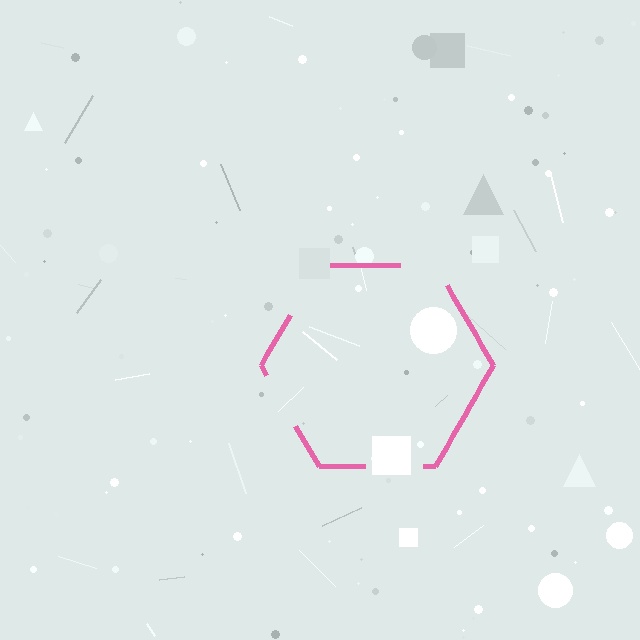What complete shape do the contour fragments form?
The contour fragments form a hexagon.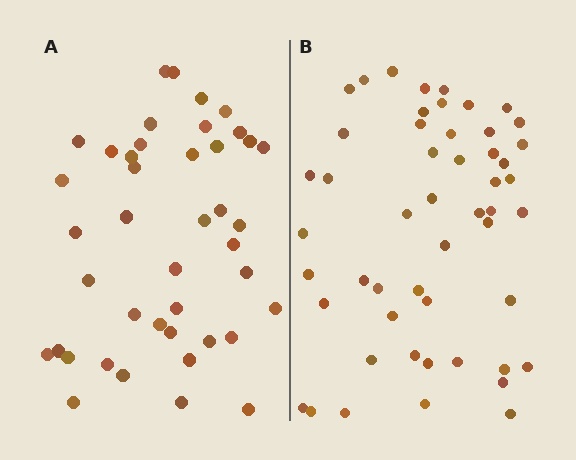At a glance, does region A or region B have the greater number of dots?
Region B (the right region) has more dots.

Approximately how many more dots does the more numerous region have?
Region B has roughly 8 or so more dots than region A.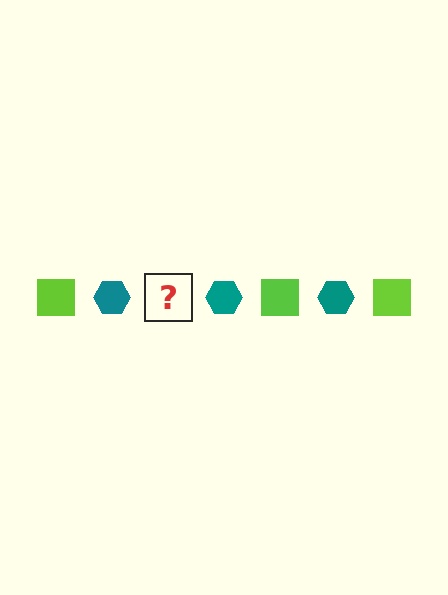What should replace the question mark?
The question mark should be replaced with a lime square.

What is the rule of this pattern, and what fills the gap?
The rule is that the pattern alternates between lime square and teal hexagon. The gap should be filled with a lime square.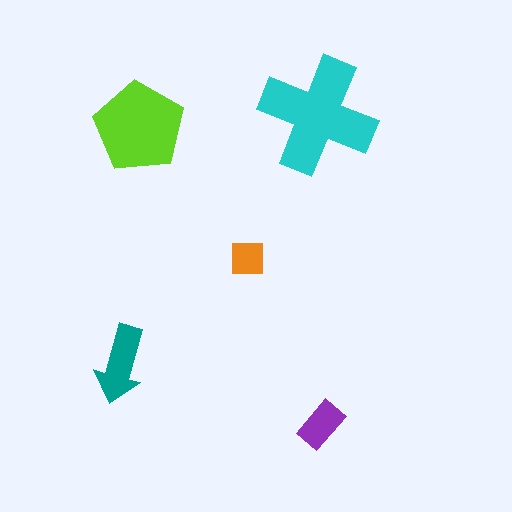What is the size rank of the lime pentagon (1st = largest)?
2nd.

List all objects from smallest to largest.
The orange square, the purple rectangle, the teal arrow, the lime pentagon, the cyan cross.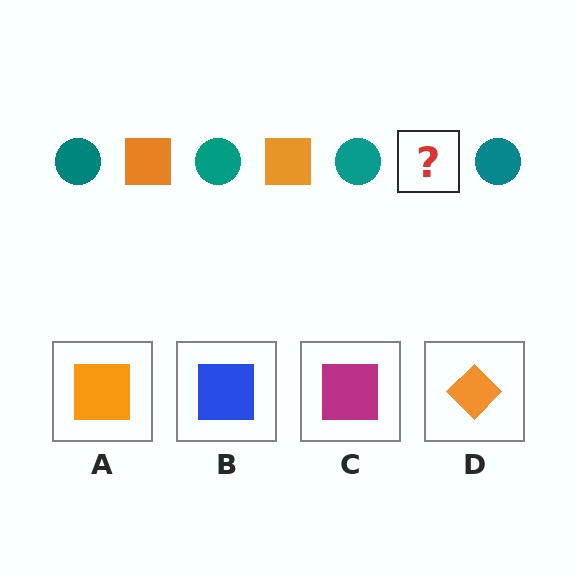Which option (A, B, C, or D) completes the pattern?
A.